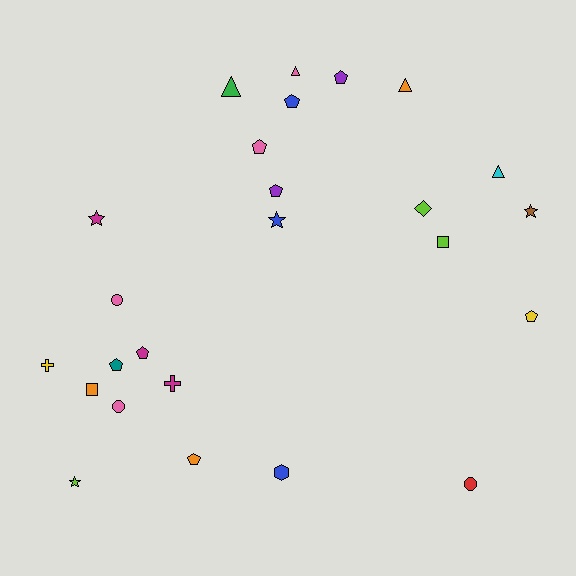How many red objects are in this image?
There is 1 red object.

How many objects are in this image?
There are 25 objects.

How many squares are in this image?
There are 2 squares.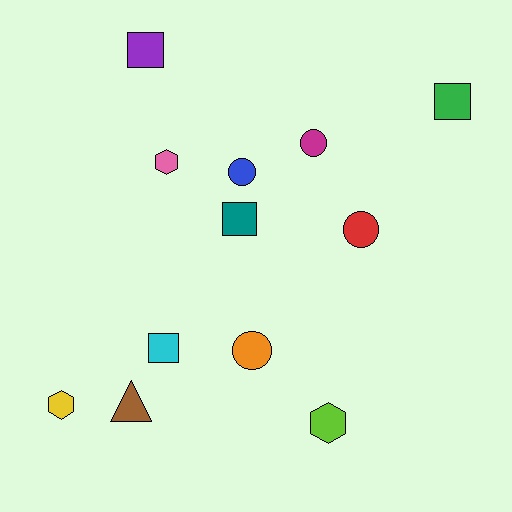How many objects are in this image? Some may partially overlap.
There are 12 objects.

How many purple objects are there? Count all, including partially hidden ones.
There is 1 purple object.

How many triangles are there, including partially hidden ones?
There is 1 triangle.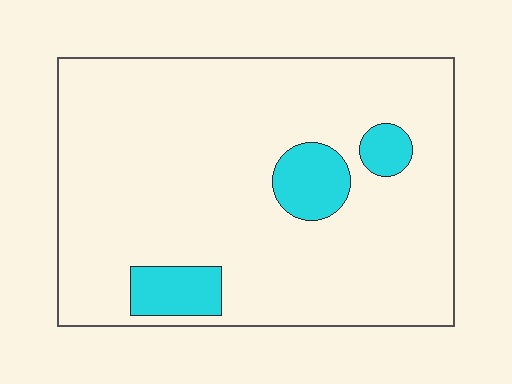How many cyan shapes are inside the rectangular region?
3.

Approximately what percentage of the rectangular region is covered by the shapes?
Approximately 10%.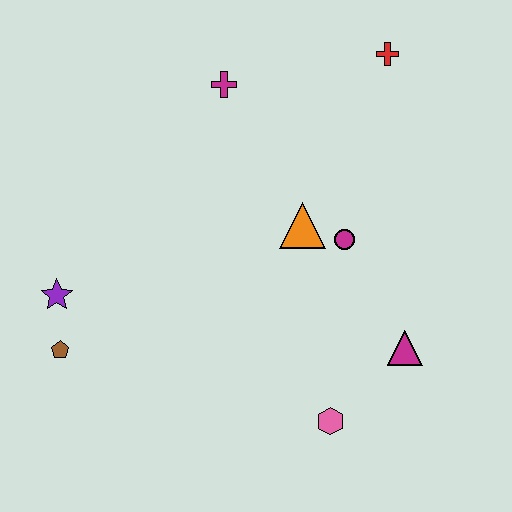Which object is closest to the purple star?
The brown pentagon is closest to the purple star.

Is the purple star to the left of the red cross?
Yes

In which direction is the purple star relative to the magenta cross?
The purple star is below the magenta cross.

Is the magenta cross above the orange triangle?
Yes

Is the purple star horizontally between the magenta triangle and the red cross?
No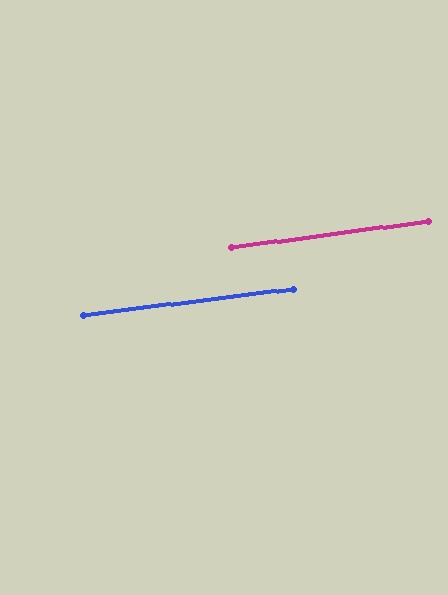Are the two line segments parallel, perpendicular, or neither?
Parallel — their directions differ by only 0.7°.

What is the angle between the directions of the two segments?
Approximately 1 degree.